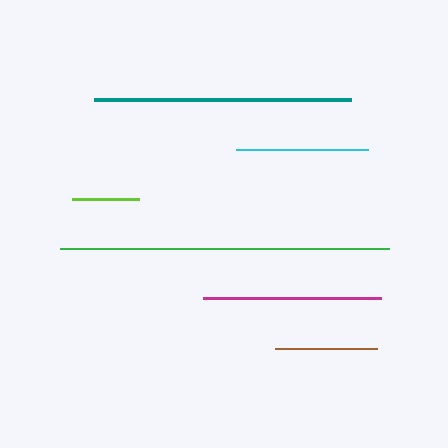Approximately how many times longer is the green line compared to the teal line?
The green line is approximately 1.3 times the length of the teal line.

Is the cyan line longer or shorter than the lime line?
The cyan line is longer than the lime line.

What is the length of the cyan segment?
The cyan segment is approximately 132 pixels long.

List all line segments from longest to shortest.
From longest to shortest: green, teal, magenta, cyan, brown, lime.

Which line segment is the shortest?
The lime line is the shortest at approximately 67 pixels.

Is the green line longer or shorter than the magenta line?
The green line is longer than the magenta line.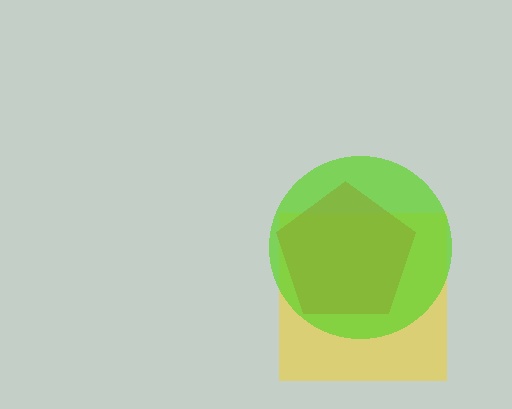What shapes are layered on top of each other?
The layered shapes are: a yellow square, a red pentagon, a lime circle.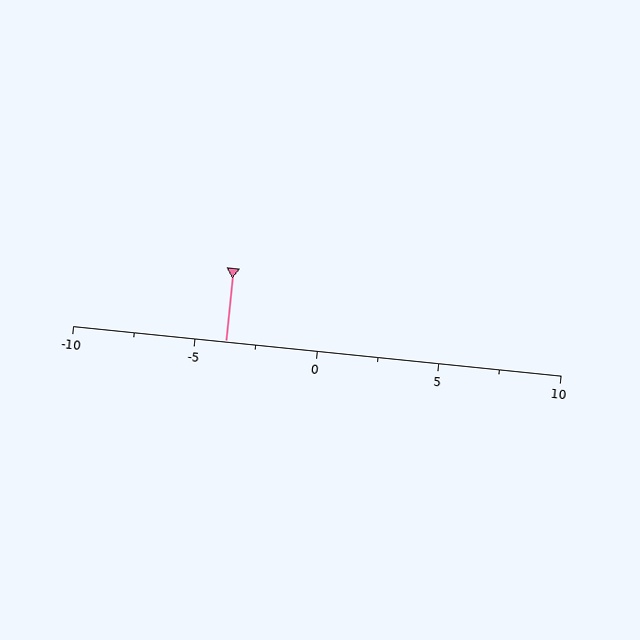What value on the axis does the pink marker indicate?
The marker indicates approximately -3.8.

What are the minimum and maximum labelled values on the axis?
The axis runs from -10 to 10.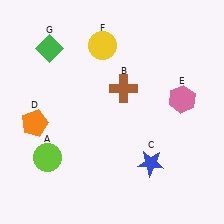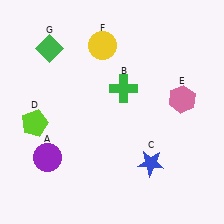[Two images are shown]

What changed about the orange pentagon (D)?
In Image 1, D is orange. In Image 2, it changed to lime.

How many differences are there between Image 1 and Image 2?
There are 3 differences between the two images.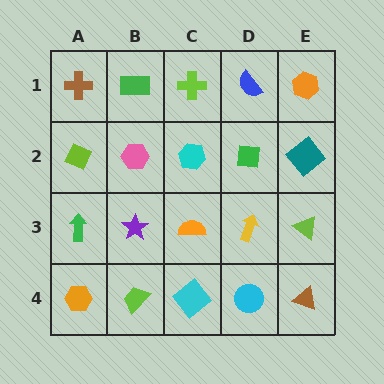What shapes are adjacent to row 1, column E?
A teal diamond (row 2, column E), a blue semicircle (row 1, column D).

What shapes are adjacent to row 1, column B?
A pink hexagon (row 2, column B), a brown cross (row 1, column A), a lime cross (row 1, column C).